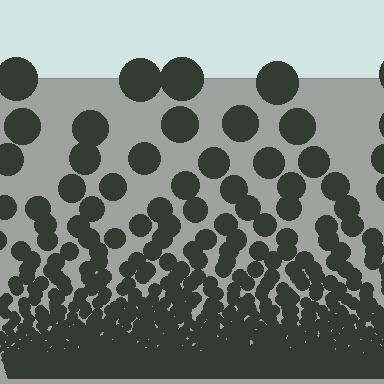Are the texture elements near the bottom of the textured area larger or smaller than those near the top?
Smaller. The gradient is inverted — elements near the bottom are smaller and denser.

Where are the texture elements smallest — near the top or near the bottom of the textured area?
Near the bottom.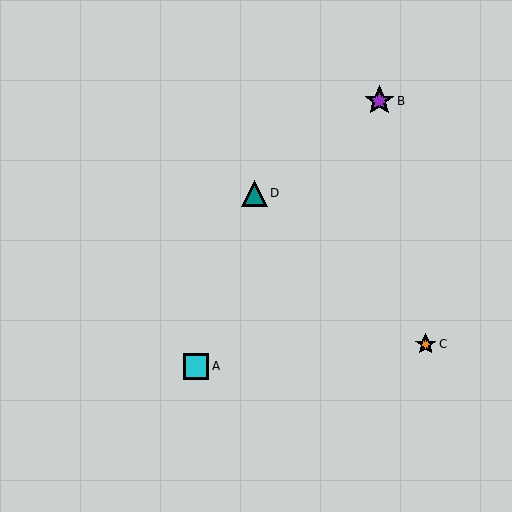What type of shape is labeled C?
Shape C is an orange star.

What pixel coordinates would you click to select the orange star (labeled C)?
Click at (426, 344) to select the orange star C.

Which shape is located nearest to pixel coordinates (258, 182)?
The teal triangle (labeled D) at (254, 193) is nearest to that location.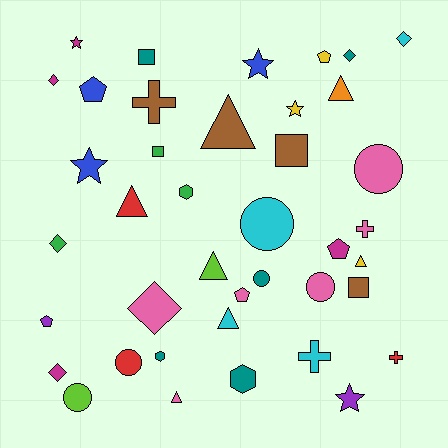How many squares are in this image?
There are 4 squares.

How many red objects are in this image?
There are 3 red objects.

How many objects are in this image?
There are 40 objects.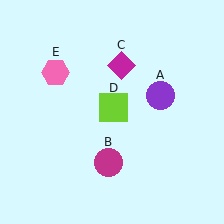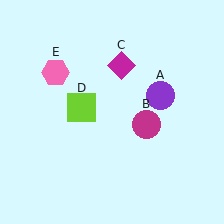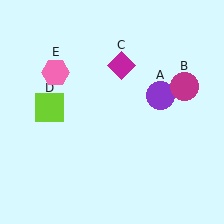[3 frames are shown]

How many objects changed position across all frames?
2 objects changed position: magenta circle (object B), lime square (object D).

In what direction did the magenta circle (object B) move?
The magenta circle (object B) moved up and to the right.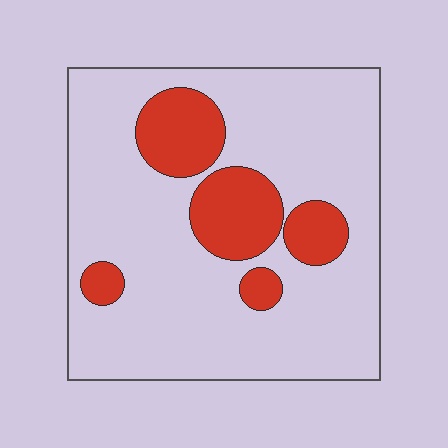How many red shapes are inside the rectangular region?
5.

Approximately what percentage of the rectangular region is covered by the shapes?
Approximately 20%.